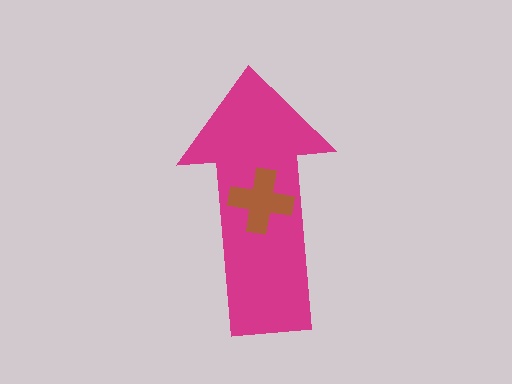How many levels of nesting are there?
2.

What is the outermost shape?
The magenta arrow.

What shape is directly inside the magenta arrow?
The brown cross.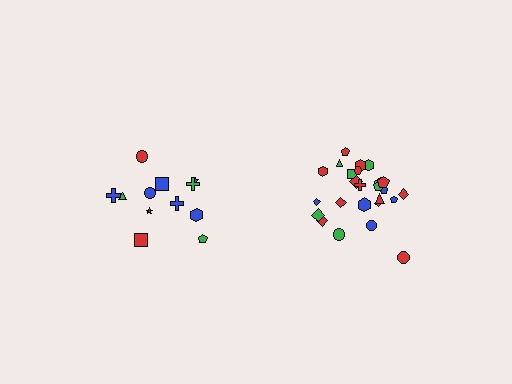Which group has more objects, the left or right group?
The right group.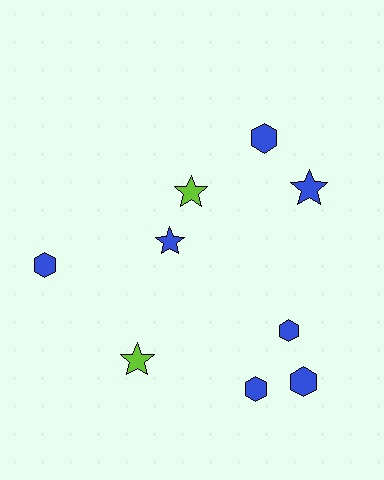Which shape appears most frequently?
Hexagon, with 5 objects.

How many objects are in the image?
There are 9 objects.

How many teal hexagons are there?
There are no teal hexagons.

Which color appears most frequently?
Blue, with 7 objects.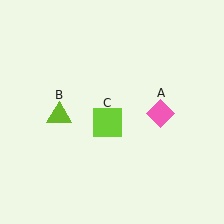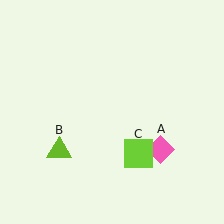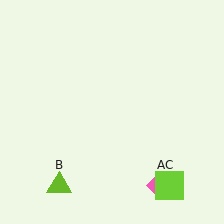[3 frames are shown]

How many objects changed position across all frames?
3 objects changed position: pink diamond (object A), lime triangle (object B), lime square (object C).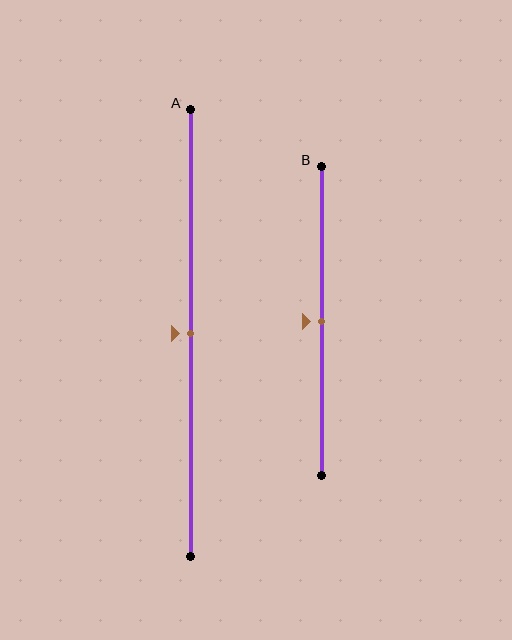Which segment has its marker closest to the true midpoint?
Segment A has its marker closest to the true midpoint.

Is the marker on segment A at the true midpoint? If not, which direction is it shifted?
Yes, the marker on segment A is at the true midpoint.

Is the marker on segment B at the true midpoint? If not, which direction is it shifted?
Yes, the marker on segment B is at the true midpoint.